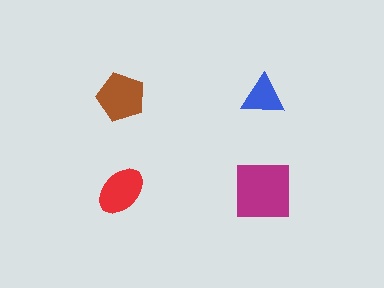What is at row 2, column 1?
A red ellipse.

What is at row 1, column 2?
A blue triangle.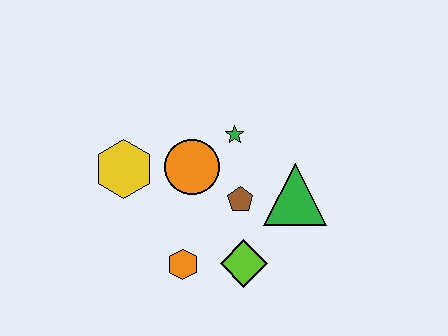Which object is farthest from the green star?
The orange hexagon is farthest from the green star.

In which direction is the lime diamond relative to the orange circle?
The lime diamond is below the orange circle.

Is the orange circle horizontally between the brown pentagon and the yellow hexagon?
Yes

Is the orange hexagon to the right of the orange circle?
No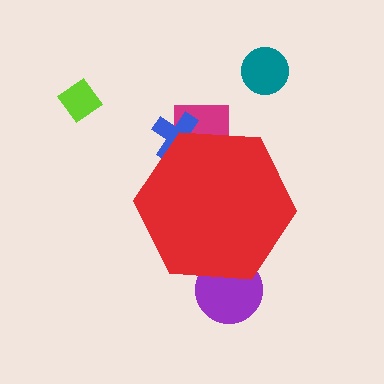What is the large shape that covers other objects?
A red hexagon.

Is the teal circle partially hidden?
No, the teal circle is fully visible.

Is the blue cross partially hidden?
Yes, the blue cross is partially hidden behind the red hexagon.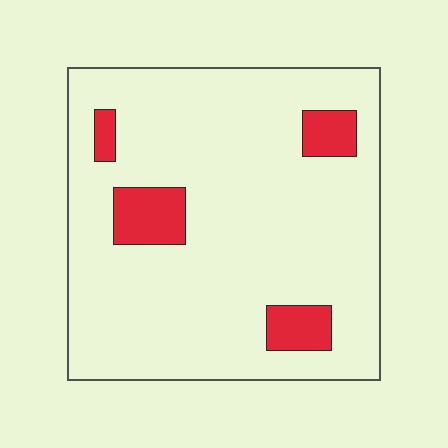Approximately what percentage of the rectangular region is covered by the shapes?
Approximately 10%.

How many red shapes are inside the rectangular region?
4.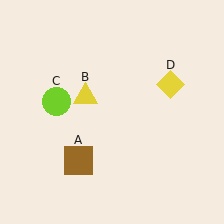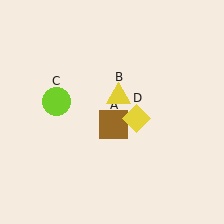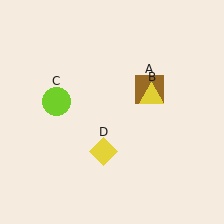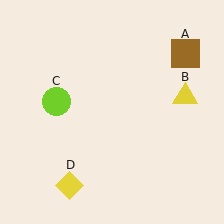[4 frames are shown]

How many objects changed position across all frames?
3 objects changed position: brown square (object A), yellow triangle (object B), yellow diamond (object D).